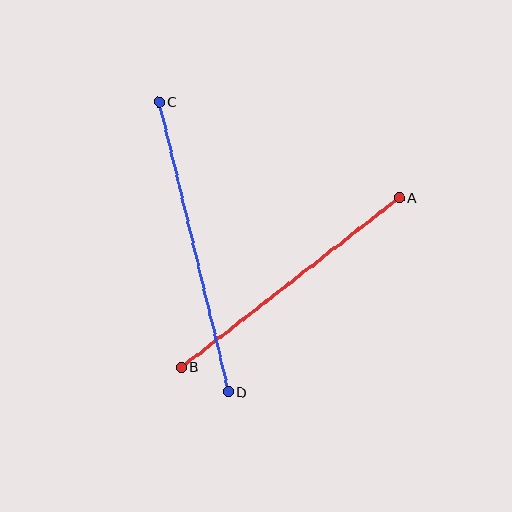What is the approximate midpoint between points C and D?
The midpoint is at approximately (194, 247) pixels.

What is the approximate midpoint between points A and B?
The midpoint is at approximately (290, 282) pixels.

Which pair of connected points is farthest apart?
Points C and D are farthest apart.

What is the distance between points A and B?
The distance is approximately 276 pixels.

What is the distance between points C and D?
The distance is approximately 298 pixels.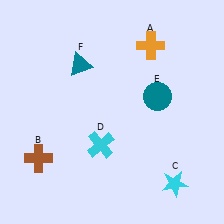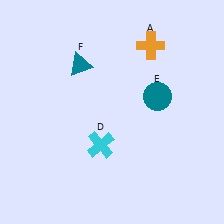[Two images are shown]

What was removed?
The cyan star (C), the brown cross (B) were removed in Image 2.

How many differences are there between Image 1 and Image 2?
There are 2 differences between the two images.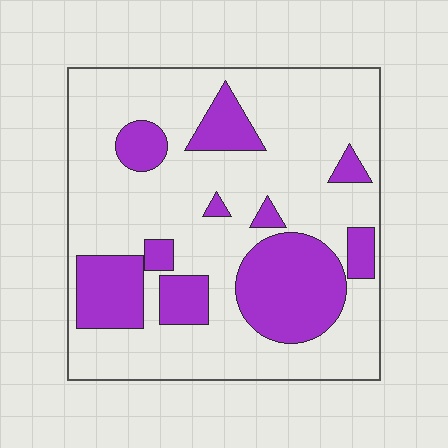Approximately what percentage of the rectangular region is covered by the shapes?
Approximately 25%.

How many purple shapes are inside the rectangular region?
10.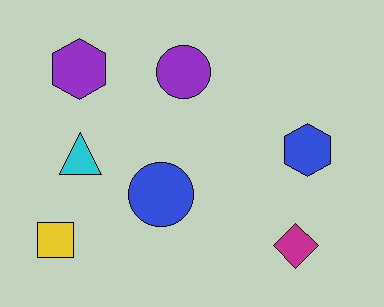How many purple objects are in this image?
There are 2 purple objects.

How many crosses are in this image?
There are no crosses.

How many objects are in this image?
There are 7 objects.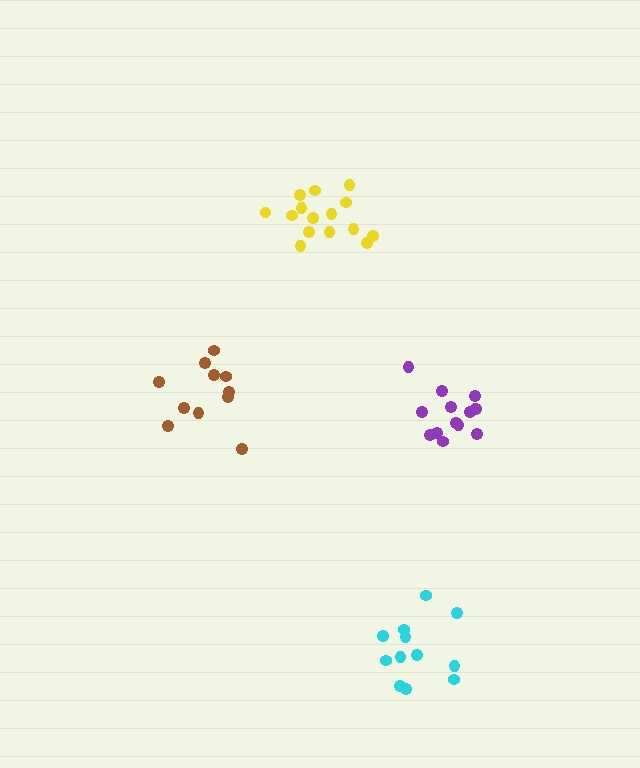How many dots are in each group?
Group 1: 11 dots, Group 2: 15 dots, Group 3: 14 dots, Group 4: 12 dots (52 total).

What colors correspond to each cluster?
The clusters are colored: brown, yellow, purple, cyan.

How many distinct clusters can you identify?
There are 4 distinct clusters.